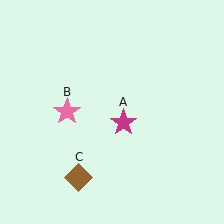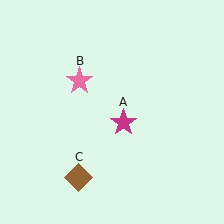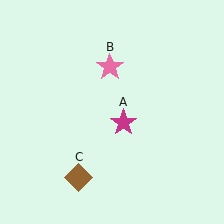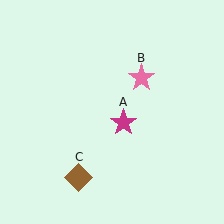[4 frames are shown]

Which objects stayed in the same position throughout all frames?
Magenta star (object A) and brown diamond (object C) remained stationary.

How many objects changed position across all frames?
1 object changed position: pink star (object B).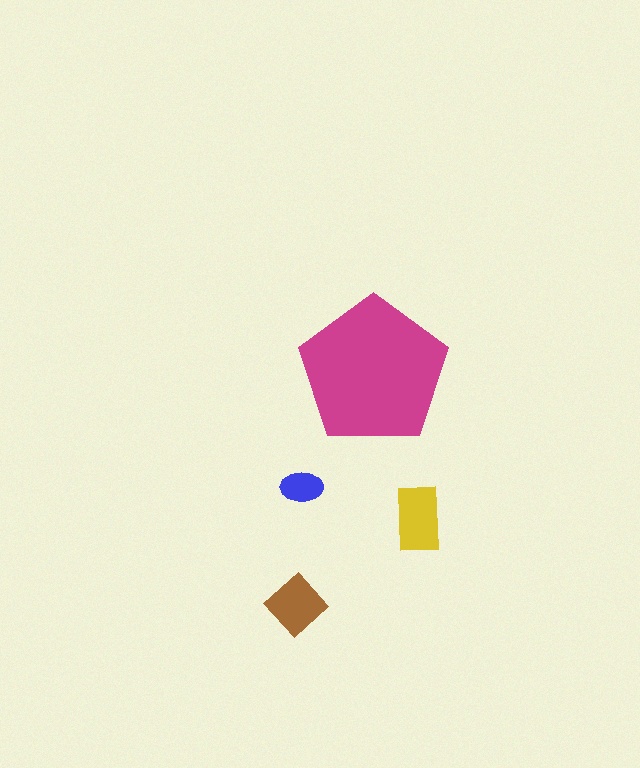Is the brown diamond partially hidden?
No, the brown diamond is fully visible.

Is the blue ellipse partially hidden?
No, the blue ellipse is fully visible.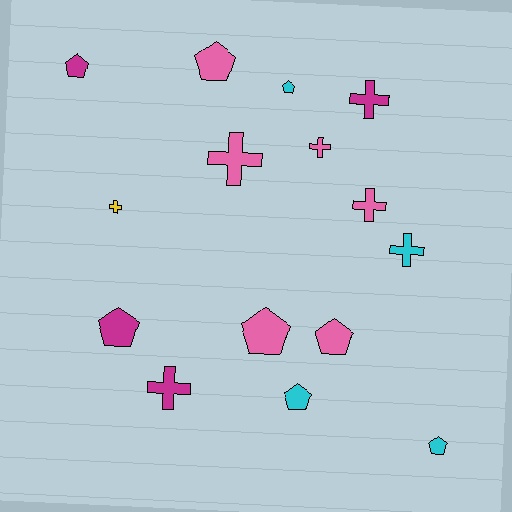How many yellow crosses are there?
There is 1 yellow cross.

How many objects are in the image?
There are 15 objects.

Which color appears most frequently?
Pink, with 6 objects.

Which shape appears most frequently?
Pentagon, with 8 objects.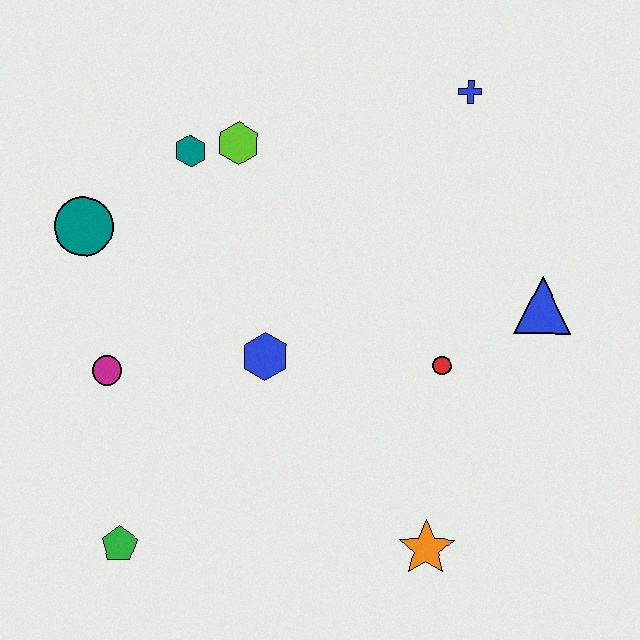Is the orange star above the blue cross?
No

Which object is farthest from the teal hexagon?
The orange star is farthest from the teal hexagon.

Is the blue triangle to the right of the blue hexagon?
Yes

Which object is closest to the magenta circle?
The teal circle is closest to the magenta circle.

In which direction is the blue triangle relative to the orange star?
The blue triangle is above the orange star.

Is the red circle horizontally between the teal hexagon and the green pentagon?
No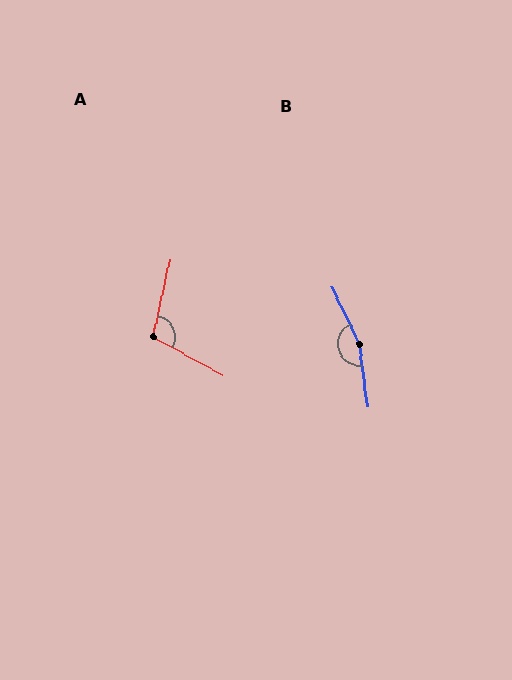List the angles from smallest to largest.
A (106°), B (162°).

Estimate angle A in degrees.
Approximately 106 degrees.